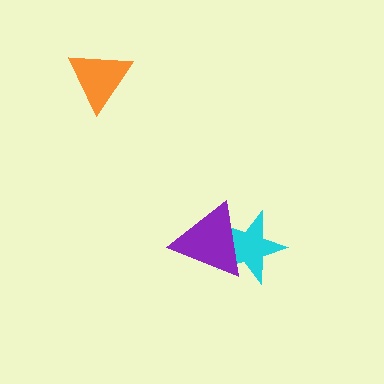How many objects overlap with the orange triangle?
0 objects overlap with the orange triangle.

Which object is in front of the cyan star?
The purple triangle is in front of the cyan star.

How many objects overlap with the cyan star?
1 object overlaps with the cyan star.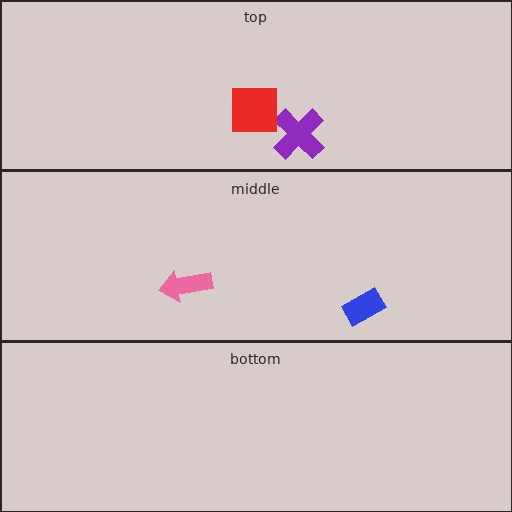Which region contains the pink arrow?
The middle region.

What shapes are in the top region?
The purple cross, the red square.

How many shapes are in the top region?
2.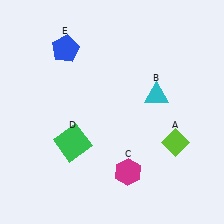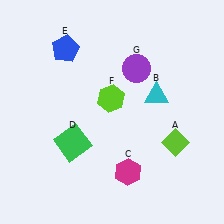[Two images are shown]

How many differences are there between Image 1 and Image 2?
There are 2 differences between the two images.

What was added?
A lime hexagon (F), a purple circle (G) were added in Image 2.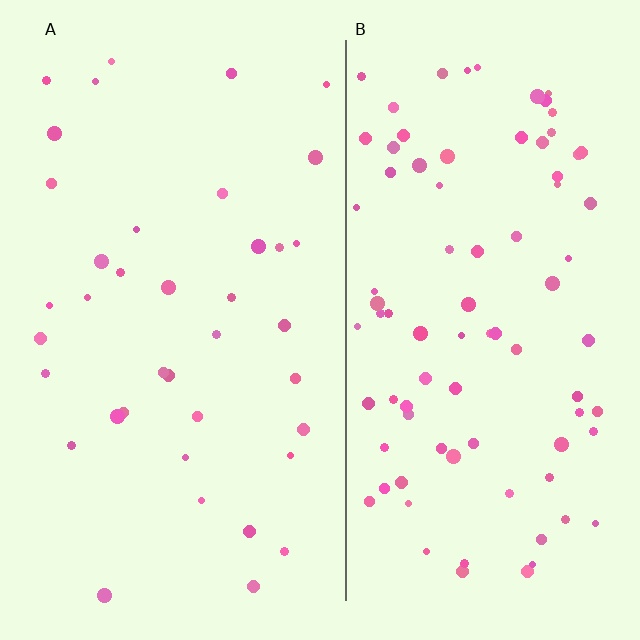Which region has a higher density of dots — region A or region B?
B (the right).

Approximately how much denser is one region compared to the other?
Approximately 2.2× — region B over region A.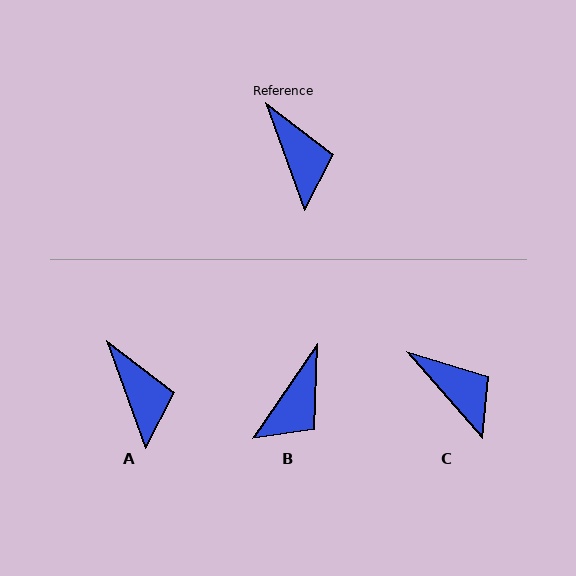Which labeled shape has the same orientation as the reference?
A.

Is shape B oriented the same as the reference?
No, it is off by about 54 degrees.